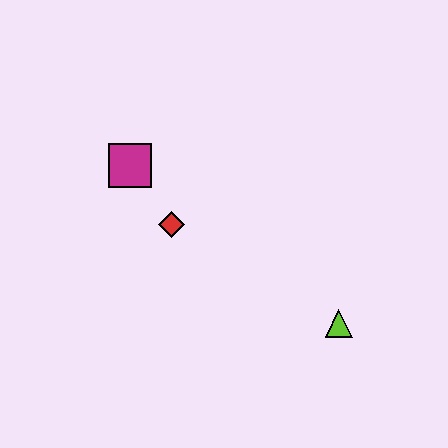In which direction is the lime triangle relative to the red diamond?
The lime triangle is to the right of the red diamond.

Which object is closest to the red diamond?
The magenta square is closest to the red diamond.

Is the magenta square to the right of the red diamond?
No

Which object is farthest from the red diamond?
The lime triangle is farthest from the red diamond.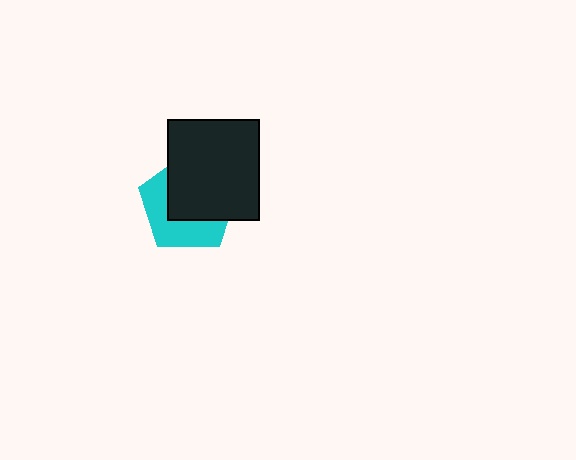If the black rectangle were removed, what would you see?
You would see the complete cyan pentagon.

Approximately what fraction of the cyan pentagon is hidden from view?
Roughly 56% of the cyan pentagon is hidden behind the black rectangle.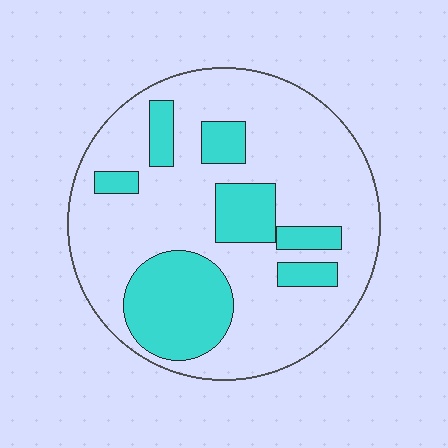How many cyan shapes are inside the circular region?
7.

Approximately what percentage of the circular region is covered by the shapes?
Approximately 25%.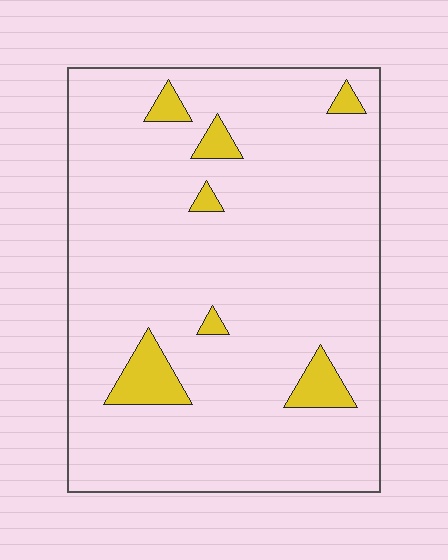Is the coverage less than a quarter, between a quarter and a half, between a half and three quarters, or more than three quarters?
Less than a quarter.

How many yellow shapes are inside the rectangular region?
7.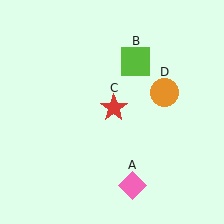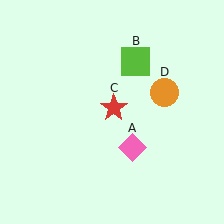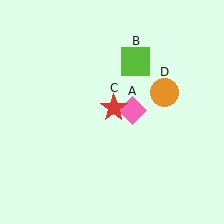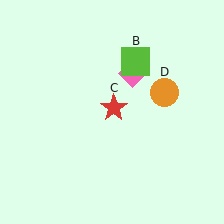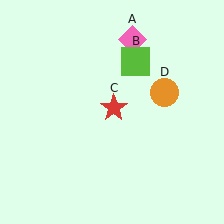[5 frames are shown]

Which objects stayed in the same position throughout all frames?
Lime square (object B) and red star (object C) and orange circle (object D) remained stationary.